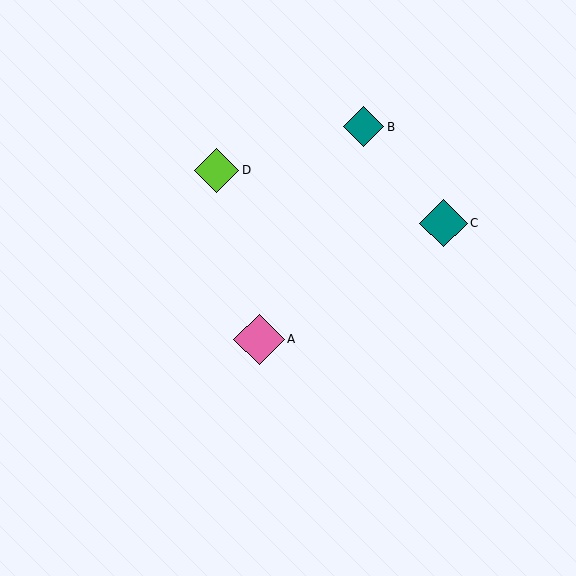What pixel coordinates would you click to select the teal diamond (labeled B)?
Click at (364, 127) to select the teal diamond B.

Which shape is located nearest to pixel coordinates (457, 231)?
The teal diamond (labeled C) at (443, 223) is nearest to that location.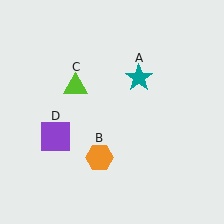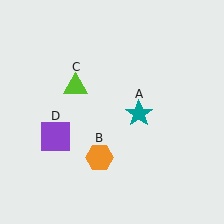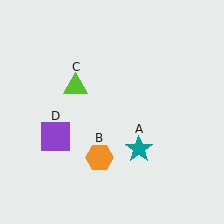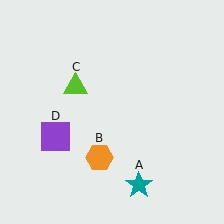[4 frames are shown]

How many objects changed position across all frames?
1 object changed position: teal star (object A).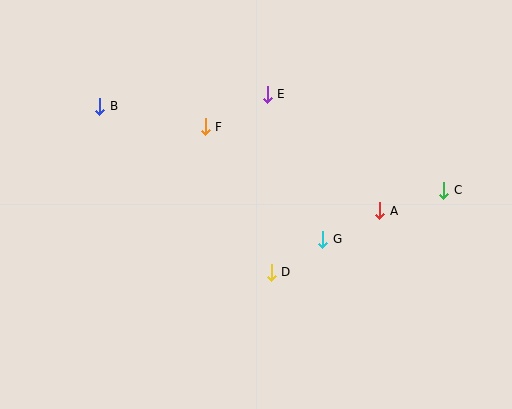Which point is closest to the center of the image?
Point D at (271, 272) is closest to the center.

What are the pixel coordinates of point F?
Point F is at (205, 127).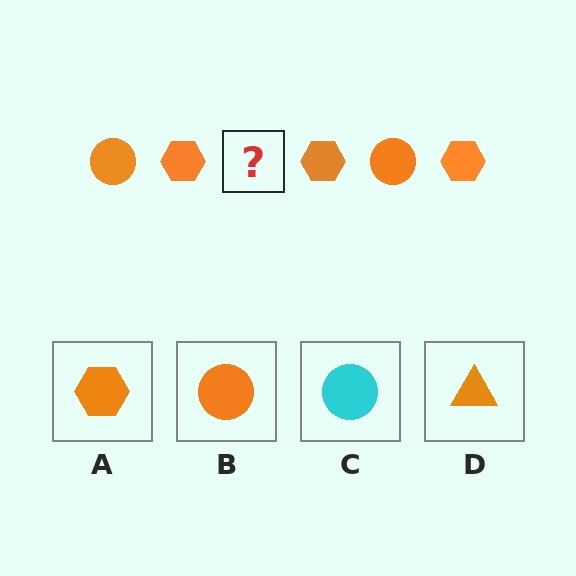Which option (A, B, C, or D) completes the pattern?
B.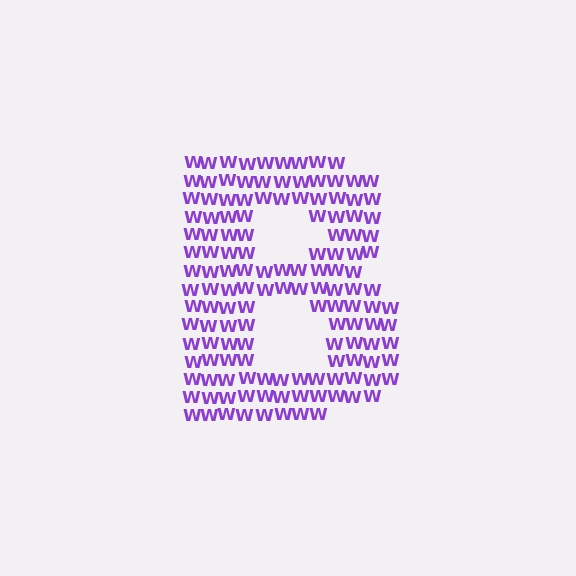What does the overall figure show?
The overall figure shows the letter B.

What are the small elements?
The small elements are letter W's.